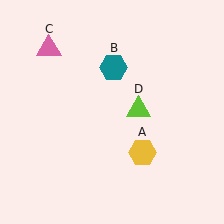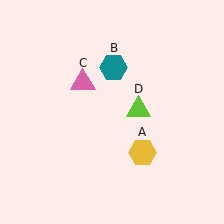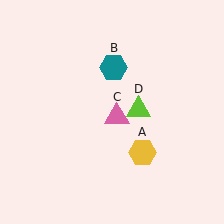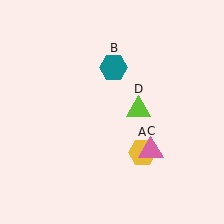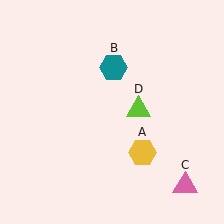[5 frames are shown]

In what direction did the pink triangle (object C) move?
The pink triangle (object C) moved down and to the right.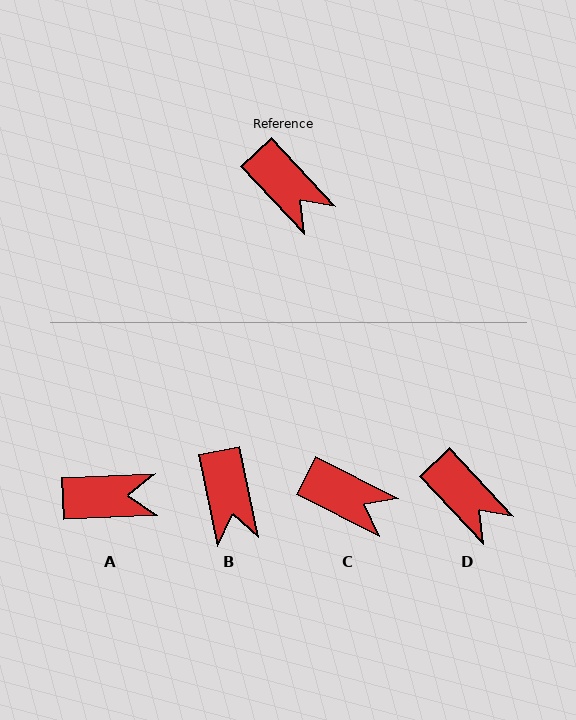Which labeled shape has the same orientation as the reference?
D.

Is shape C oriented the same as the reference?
No, it is off by about 20 degrees.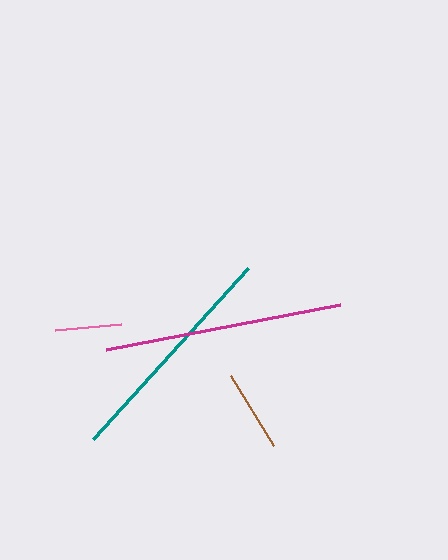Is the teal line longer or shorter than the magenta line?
The magenta line is longer than the teal line.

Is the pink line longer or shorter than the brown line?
The brown line is longer than the pink line.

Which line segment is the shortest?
The pink line is the shortest at approximately 66 pixels.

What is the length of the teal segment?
The teal segment is approximately 230 pixels long.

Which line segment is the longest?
The magenta line is the longest at approximately 238 pixels.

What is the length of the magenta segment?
The magenta segment is approximately 238 pixels long.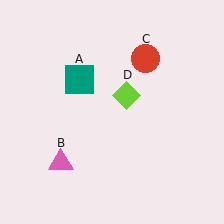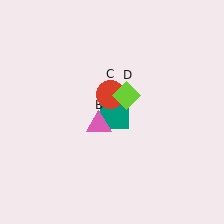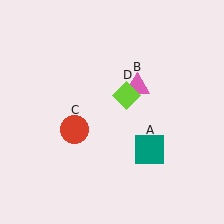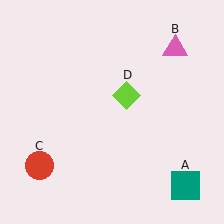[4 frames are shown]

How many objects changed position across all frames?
3 objects changed position: teal square (object A), pink triangle (object B), red circle (object C).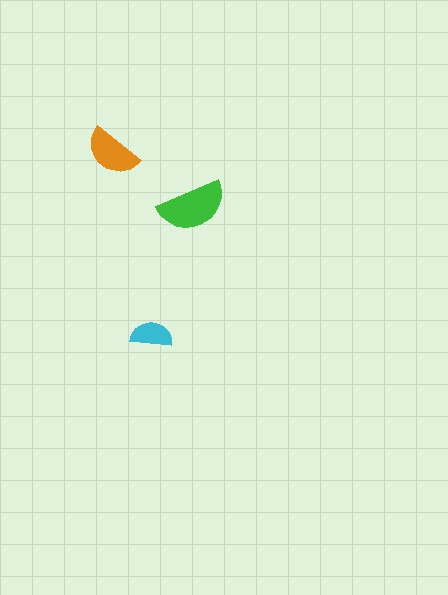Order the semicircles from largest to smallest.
the green one, the orange one, the cyan one.